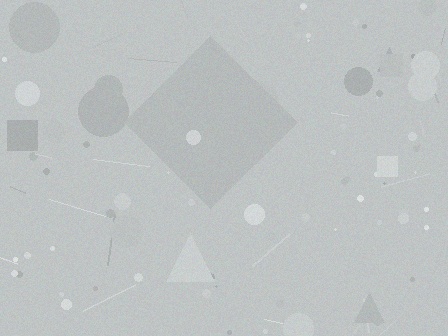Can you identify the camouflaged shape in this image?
The camouflaged shape is a diamond.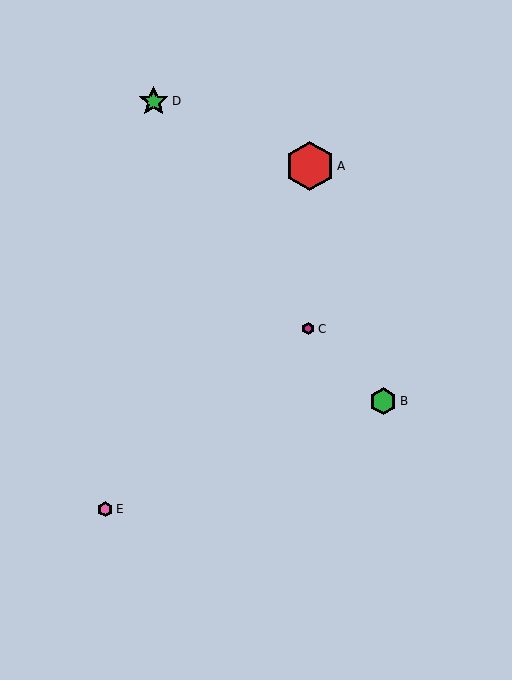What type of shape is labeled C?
Shape C is a magenta hexagon.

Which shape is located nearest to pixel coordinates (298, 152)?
The red hexagon (labeled A) at (310, 166) is nearest to that location.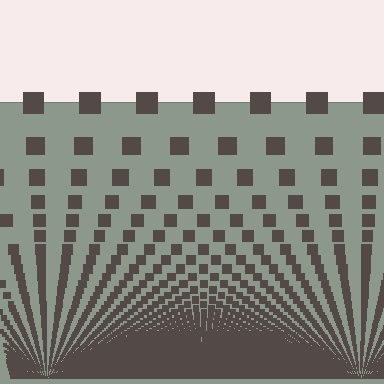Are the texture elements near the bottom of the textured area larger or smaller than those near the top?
Smaller. The gradient is inverted — elements near the bottom are smaller and denser.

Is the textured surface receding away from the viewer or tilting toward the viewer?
The surface appears to tilt toward the viewer. Texture elements get larger and sparser toward the top.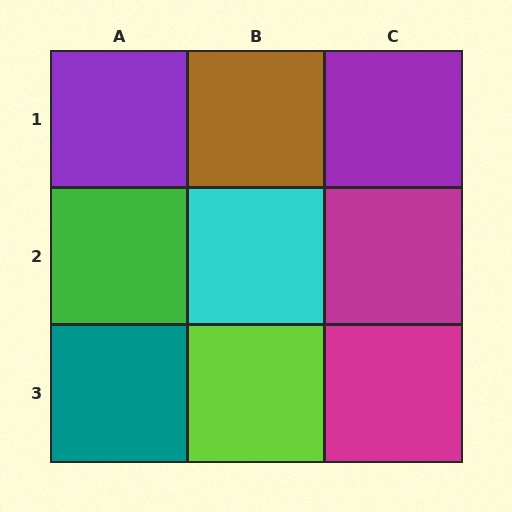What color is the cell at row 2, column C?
Magenta.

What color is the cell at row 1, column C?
Purple.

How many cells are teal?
1 cell is teal.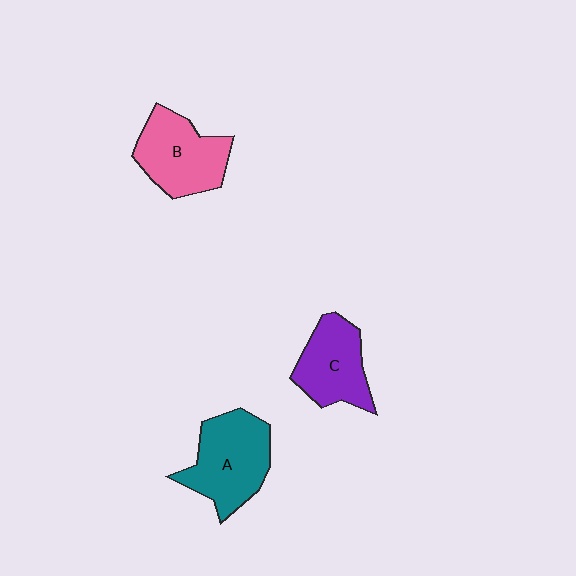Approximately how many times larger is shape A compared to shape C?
Approximately 1.2 times.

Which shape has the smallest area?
Shape C (purple).